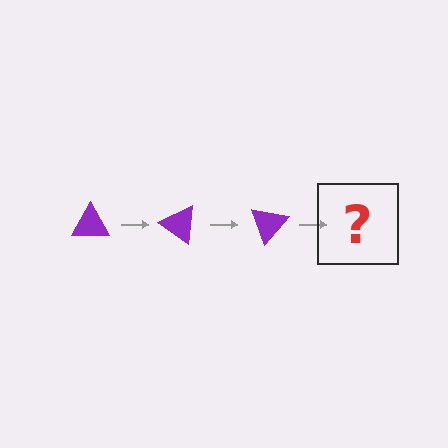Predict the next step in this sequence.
The next step is a purple triangle rotated 105 degrees.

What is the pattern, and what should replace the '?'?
The pattern is that the triangle rotates 35 degrees each step. The '?' should be a purple triangle rotated 105 degrees.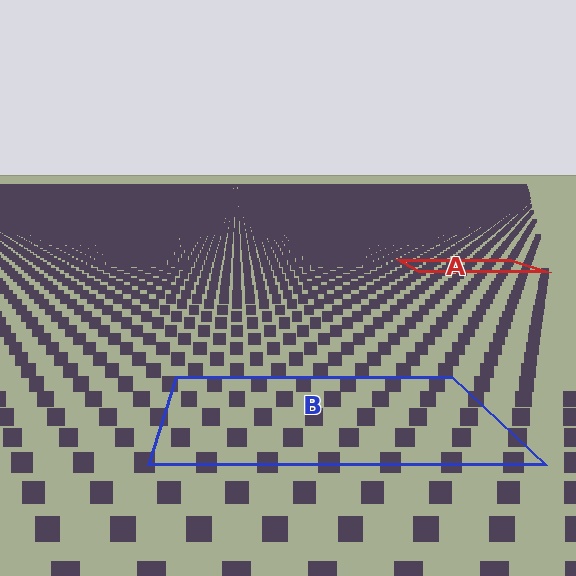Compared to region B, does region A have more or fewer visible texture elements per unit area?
Region A has more texture elements per unit area — they are packed more densely because it is farther away.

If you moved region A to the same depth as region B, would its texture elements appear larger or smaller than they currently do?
They would appear larger. At a closer depth, the same texture elements are projected at a bigger on-screen size.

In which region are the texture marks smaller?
The texture marks are smaller in region A, because it is farther away.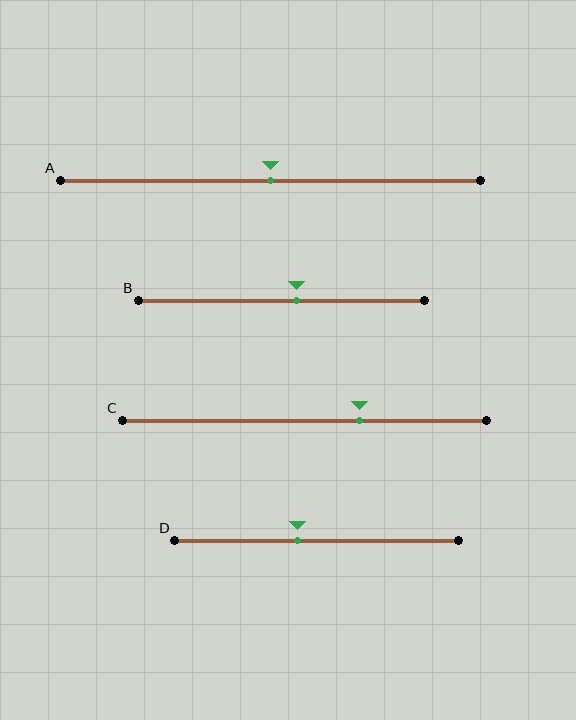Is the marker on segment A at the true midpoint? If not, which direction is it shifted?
Yes, the marker on segment A is at the true midpoint.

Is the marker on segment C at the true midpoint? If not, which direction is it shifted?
No, the marker on segment C is shifted to the right by about 15% of the segment length.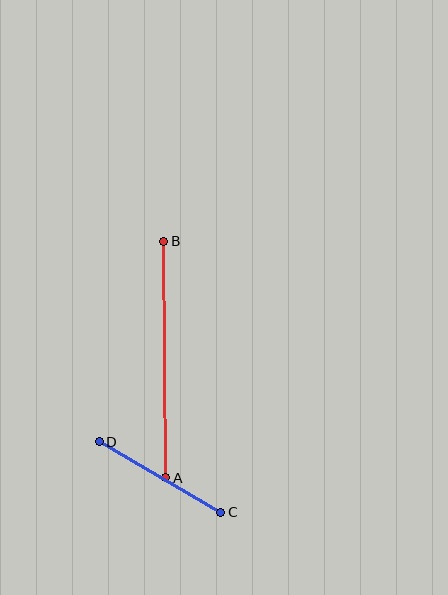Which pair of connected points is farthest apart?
Points A and B are farthest apart.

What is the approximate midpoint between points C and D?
The midpoint is at approximately (160, 477) pixels.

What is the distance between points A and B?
The distance is approximately 237 pixels.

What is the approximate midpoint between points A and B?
The midpoint is at approximately (165, 359) pixels.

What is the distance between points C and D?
The distance is approximately 140 pixels.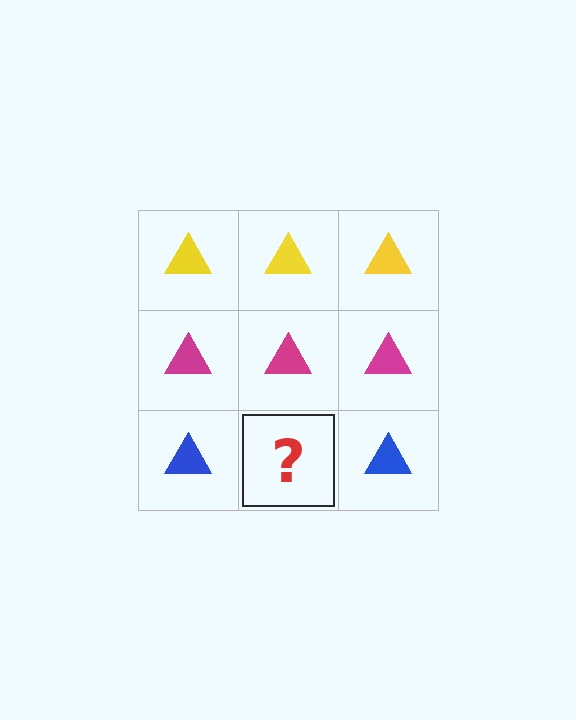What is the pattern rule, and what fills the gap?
The rule is that each row has a consistent color. The gap should be filled with a blue triangle.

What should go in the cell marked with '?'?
The missing cell should contain a blue triangle.